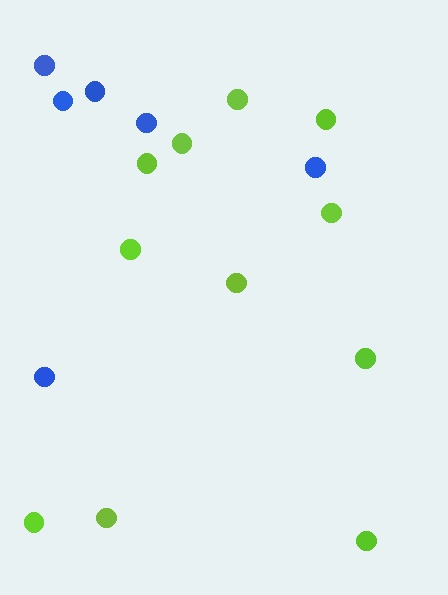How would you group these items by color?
There are 2 groups: one group of blue circles (6) and one group of lime circles (11).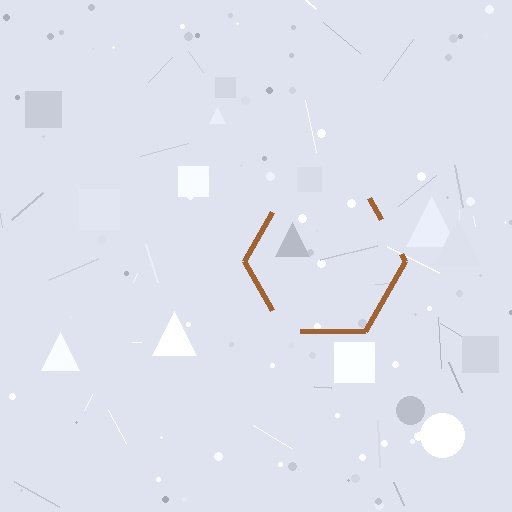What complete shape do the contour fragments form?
The contour fragments form a hexagon.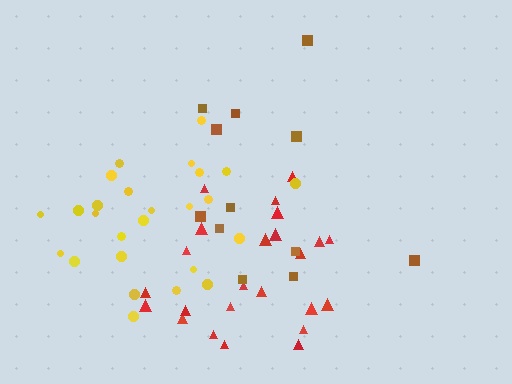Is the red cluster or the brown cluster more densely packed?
Red.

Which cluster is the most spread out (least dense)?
Brown.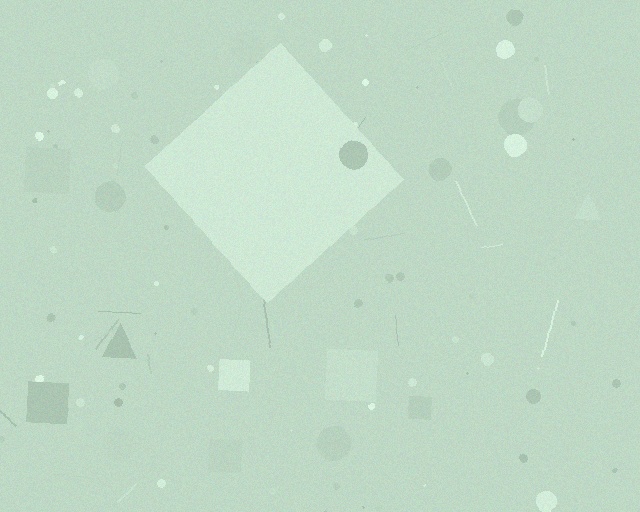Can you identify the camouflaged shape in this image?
The camouflaged shape is a diamond.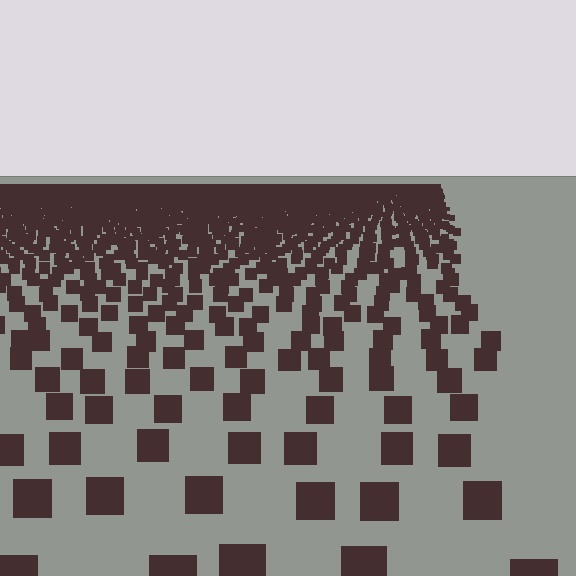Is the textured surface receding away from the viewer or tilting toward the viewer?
The surface is receding away from the viewer. Texture elements get smaller and denser toward the top.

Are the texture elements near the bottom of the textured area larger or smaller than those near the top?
Larger. Near the bottom, elements are closer to the viewer and appear at a bigger on-screen size.